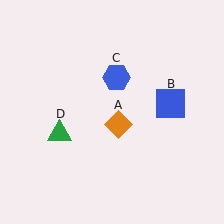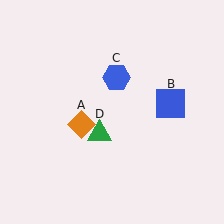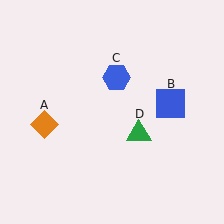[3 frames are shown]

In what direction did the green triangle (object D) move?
The green triangle (object D) moved right.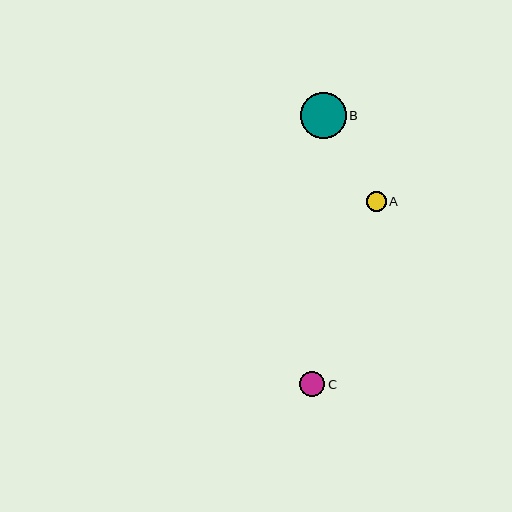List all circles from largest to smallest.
From largest to smallest: B, C, A.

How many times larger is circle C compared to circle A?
Circle C is approximately 1.2 times the size of circle A.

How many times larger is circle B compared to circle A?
Circle B is approximately 2.2 times the size of circle A.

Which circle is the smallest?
Circle A is the smallest with a size of approximately 20 pixels.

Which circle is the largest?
Circle B is the largest with a size of approximately 46 pixels.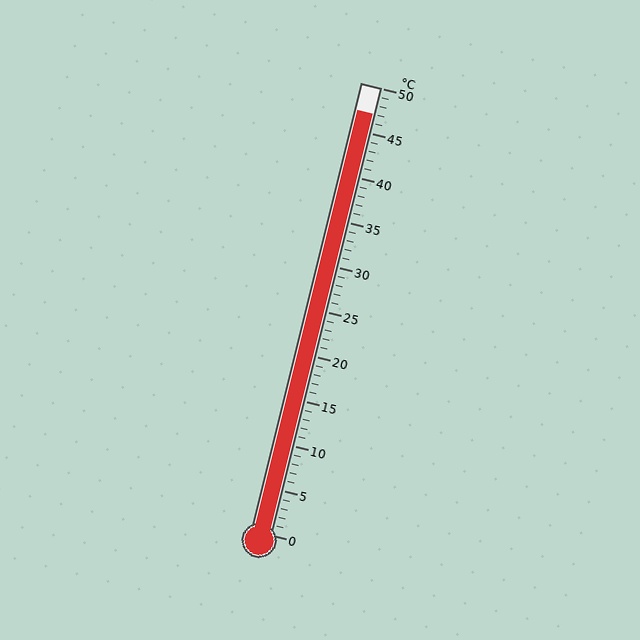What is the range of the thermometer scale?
The thermometer scale ranges from 0°C to 50°C.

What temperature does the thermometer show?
The thermometer shows approximately 47°C.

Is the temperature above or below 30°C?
The temperature is above 30°C.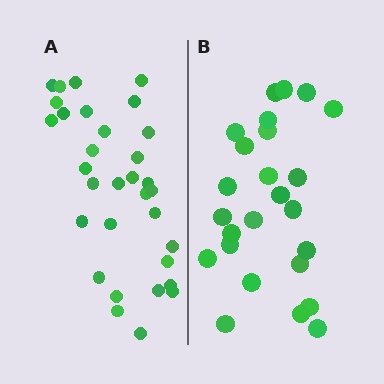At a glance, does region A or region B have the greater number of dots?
Region A (the left region) has more dots.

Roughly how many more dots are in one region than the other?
Region A has roughly 8 or so more dots than region B.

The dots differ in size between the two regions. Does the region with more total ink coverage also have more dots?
No. Region B has more total ink coverage because its dots are larger, but region A actually contains more individual dots. Total area can be misleading — the number of items is what matters here.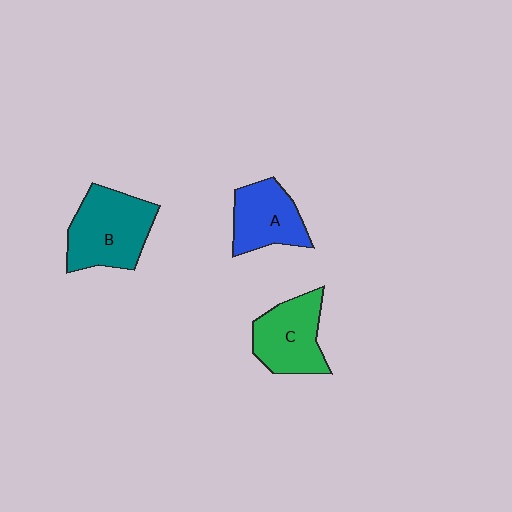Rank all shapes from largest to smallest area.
From largest to smallest: B (teal), C (green), A (blue).